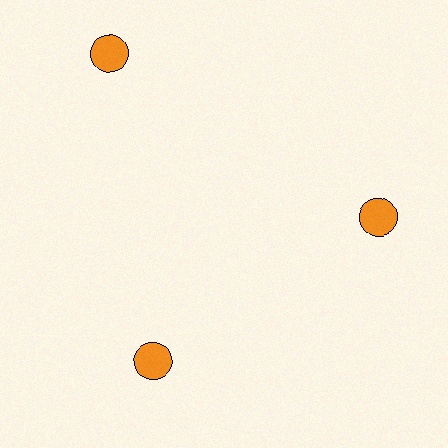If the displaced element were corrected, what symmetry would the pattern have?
It would have 3-fold rotational symmetry — the pattern would map onto itself every 120 degrees.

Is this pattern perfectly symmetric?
No. The 3 orange circles are arranged in a ring, but one element near the 11 o'clock position is pushed outward from the center, breaking the 3-fold rotational symmetry.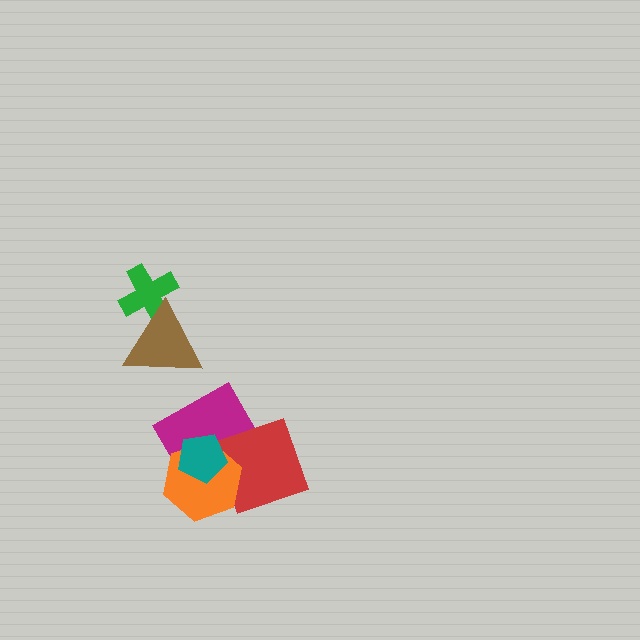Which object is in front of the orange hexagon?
The teal pentagon is in front of the orange hexagon.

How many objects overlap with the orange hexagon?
3 objects overlap with the orange hexagon.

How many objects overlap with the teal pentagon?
2 objects overlap with the teal pentagon.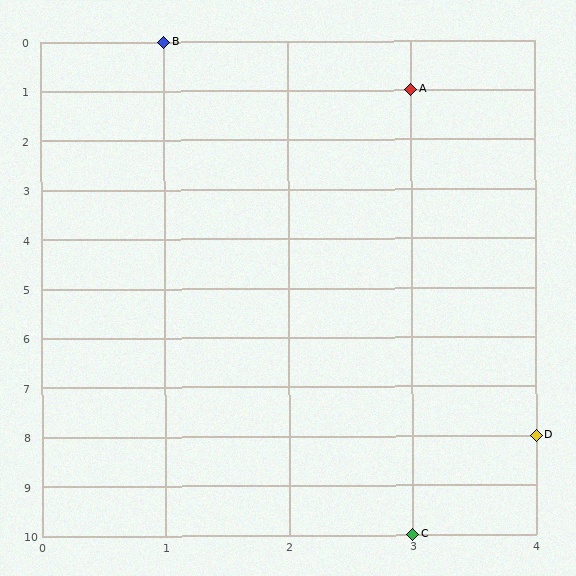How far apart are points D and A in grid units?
Points D and A are 1 column and 7 rows apart (about 7.1 grid units diagonally).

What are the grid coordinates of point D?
Point D is at grid coordinates (4, 8).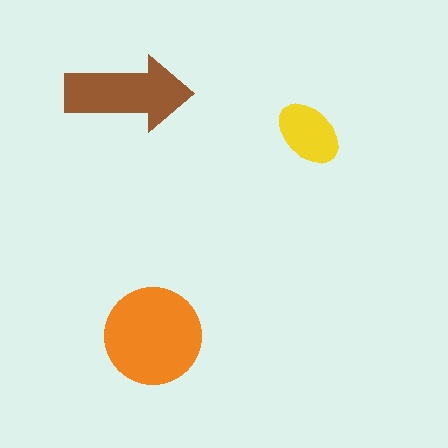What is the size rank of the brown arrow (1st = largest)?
2nd.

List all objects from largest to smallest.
The orange circle, the brown arrow, the yellow ellipse.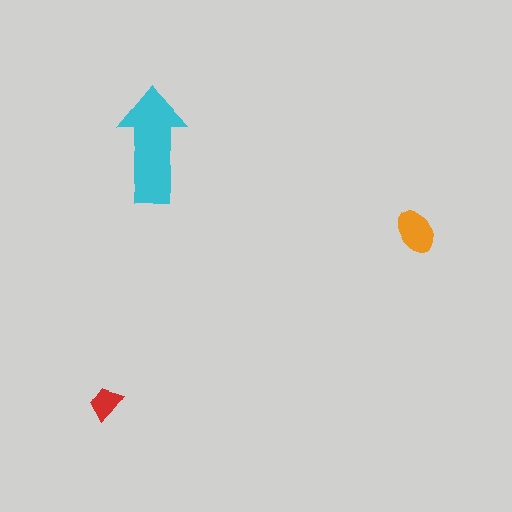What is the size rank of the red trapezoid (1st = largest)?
3rd.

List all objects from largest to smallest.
The cyan arrow, the orange ellipse, the red trapezoid.